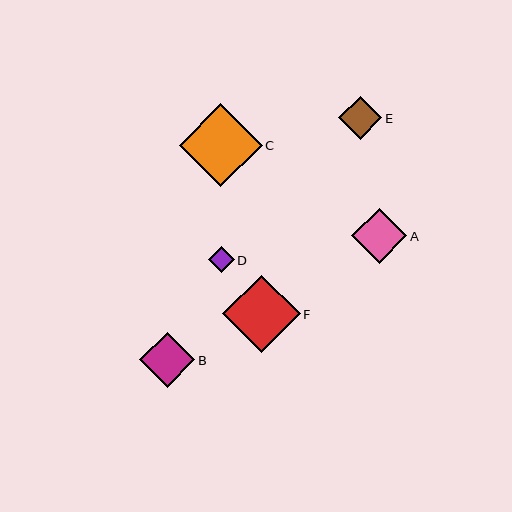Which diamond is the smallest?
Diamond D is the smallest with a size of approximately 26 pixels.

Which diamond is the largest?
Diamond C is the largest with a size of approximately 82 pixels.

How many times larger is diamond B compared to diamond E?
Diamond B is approximately 1.3 times the size of diamond E.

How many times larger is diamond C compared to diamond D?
Diamond C is approximately 3.2 times the size of diamond D.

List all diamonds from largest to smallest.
From largest to smallest: C, F, B, A, E, D.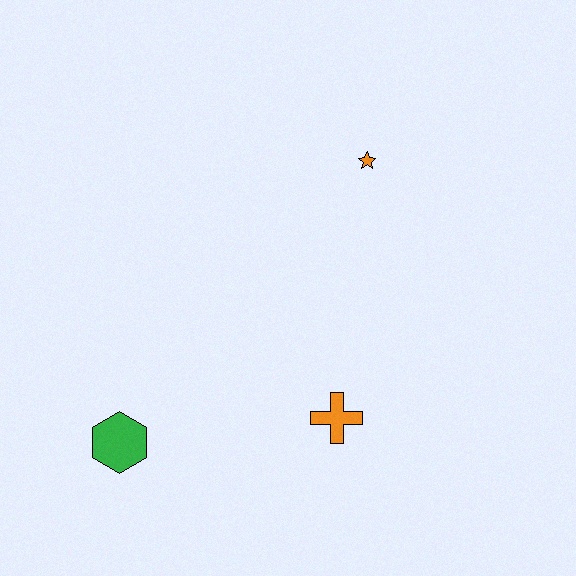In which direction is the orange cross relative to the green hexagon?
The orange cross is to the right of the green hexagon.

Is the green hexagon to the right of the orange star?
No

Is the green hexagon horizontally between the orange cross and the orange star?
No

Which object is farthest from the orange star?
The green hexagon is farthest from the orange star.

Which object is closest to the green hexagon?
The orange cross is closest to the green hexagon.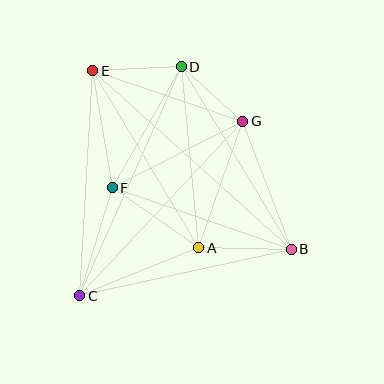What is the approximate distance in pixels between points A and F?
The distance between A and F is approximately 105 pixels.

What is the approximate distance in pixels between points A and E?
The distance between A and E is approximately 207 pixels.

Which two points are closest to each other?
Points D and G are closest to each other.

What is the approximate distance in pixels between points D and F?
The distance between D and F is approximately 139 pixels.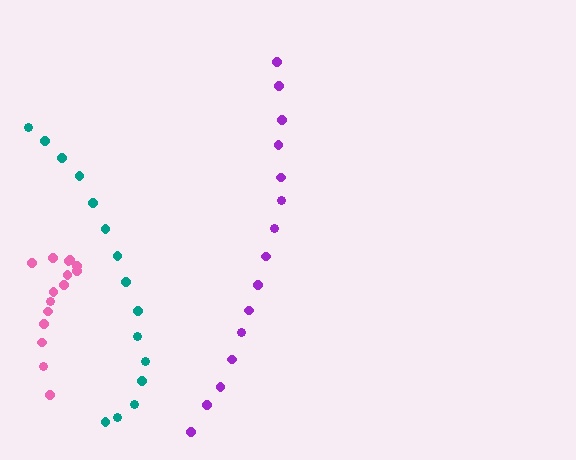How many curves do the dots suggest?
There are 3 distinct paths.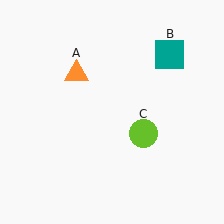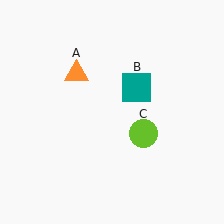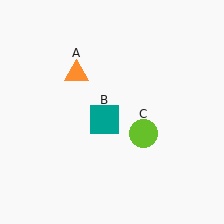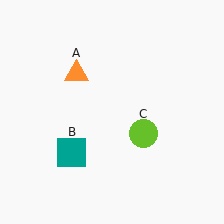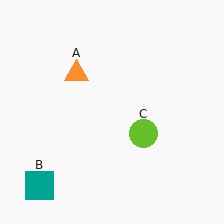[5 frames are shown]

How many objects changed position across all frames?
1 object changed position: teal square (object B).